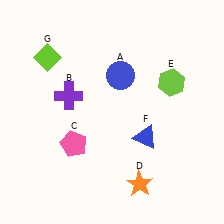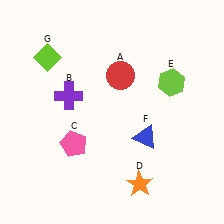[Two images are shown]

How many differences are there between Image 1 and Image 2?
There is 1 difference between the two images.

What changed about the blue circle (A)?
In Image 1, A is blue. In Image 2, it changed to red.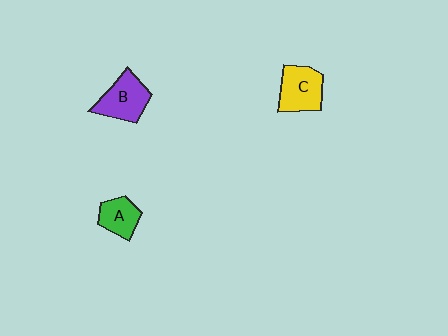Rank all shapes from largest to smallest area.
From largest to smallest: B (purple), C (yellow), A (green).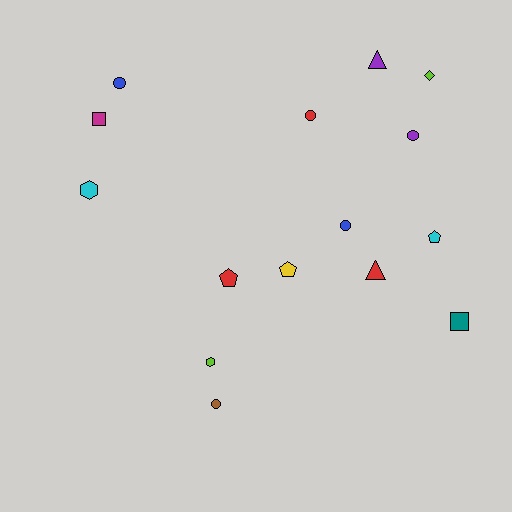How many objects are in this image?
There are 15 objects.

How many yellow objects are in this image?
There is 1 yellow object.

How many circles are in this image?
There are 5 circles.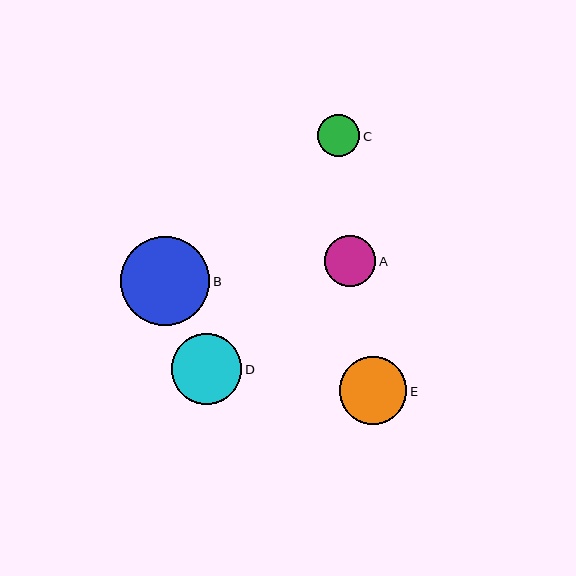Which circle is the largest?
Circle B is the largest with a size of approximately 89 pixels.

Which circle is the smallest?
Circle C is the smallest with a size of approximately 42 pixels.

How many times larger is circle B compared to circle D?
Circle B is approximately 1.3 times the size of circle D.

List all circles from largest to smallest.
From largest to smallest: B, D, E, A, C.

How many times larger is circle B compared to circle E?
Circle B is approximately 1.3 times the size of circle E.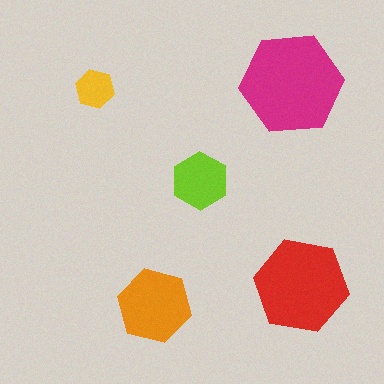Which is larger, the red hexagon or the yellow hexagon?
The red one.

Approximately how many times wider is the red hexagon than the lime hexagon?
About 1.5 times wider.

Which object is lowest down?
The orange hexagon is bottommost.